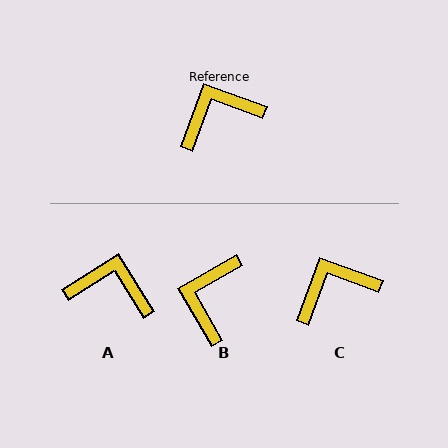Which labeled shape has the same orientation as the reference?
C.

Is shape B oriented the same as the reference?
No, it is off by about 50 degrees.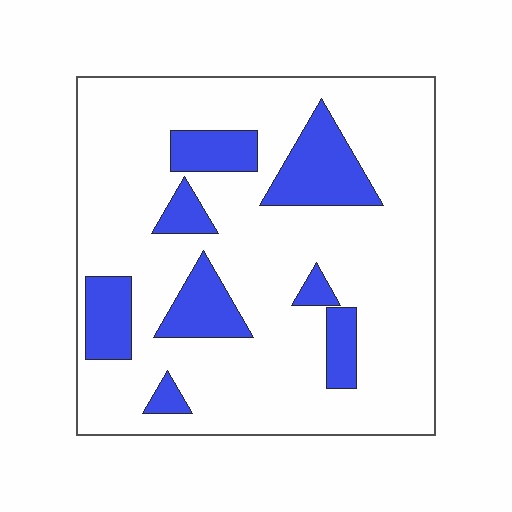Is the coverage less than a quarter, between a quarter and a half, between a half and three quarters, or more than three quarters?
Less than a quarter.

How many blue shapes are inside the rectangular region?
8.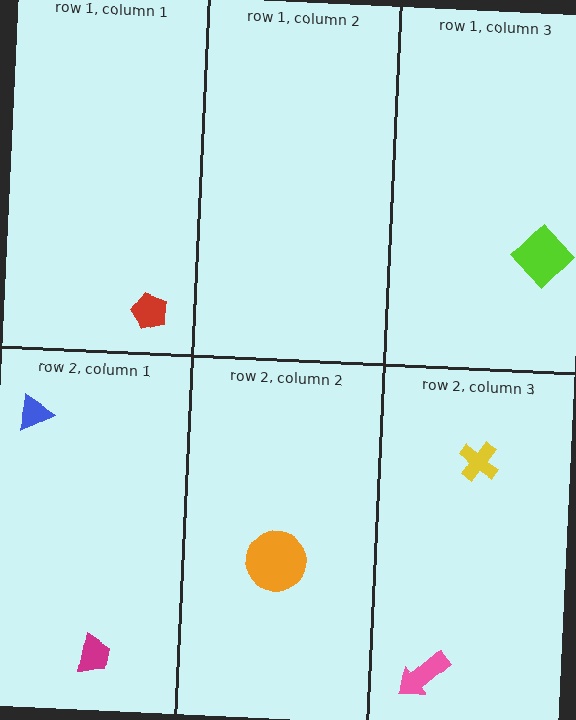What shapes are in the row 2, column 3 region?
The yellow cross, the pink arrow.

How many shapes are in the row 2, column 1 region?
2.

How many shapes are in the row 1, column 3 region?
1.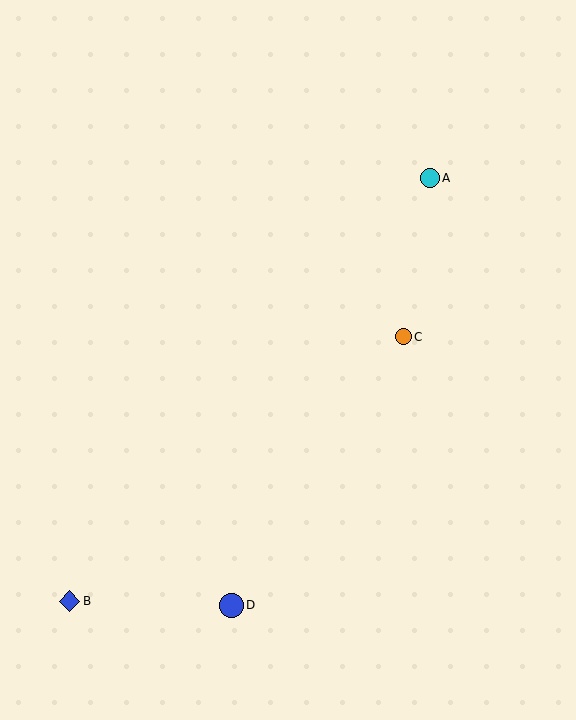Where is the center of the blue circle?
The center of the blue circle is at (231, 605).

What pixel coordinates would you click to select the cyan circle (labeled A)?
Click at (430, 178) to select the cyan circle A.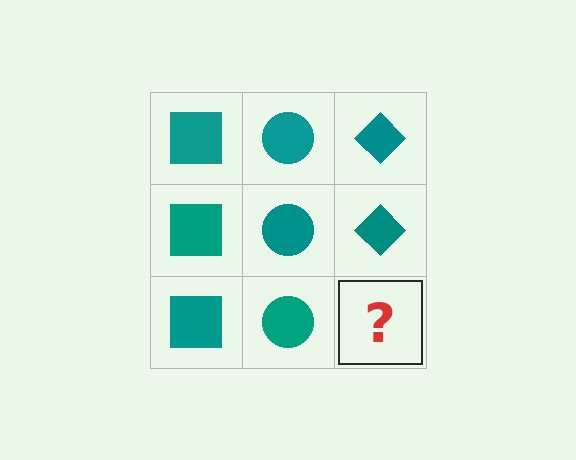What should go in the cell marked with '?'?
The missing cell should contain a teal diamond.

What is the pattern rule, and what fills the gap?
The rule is that each column has a consistent shape. The gap should be filled with a teal diamond.